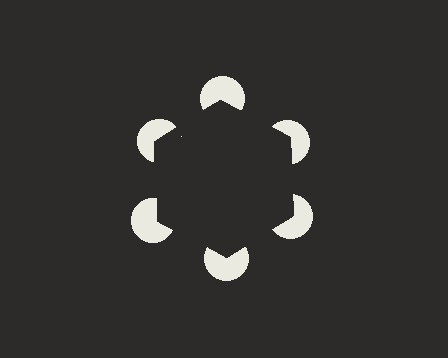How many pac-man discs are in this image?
There are 6 — one at each vertex of the illusory hexagon.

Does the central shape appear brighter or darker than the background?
It typically appears slightly darker than the background, even though no actual brightness change is drawn.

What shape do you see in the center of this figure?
An illusory hexagon — its edges are inferred from the aligned wedge cuts in the pac-man discs, not physically drawn.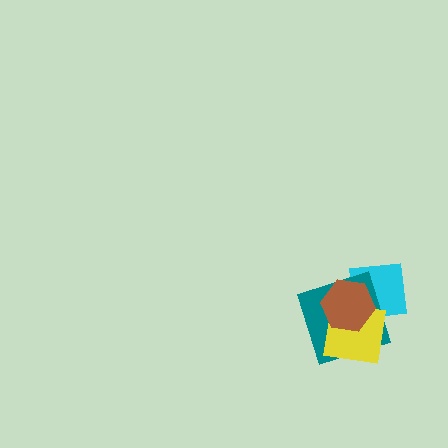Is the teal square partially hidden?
Yes, it is partially covered by another shape.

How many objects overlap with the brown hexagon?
3 objects overlap with the brown hexagon.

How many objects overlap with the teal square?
3 objects overlap with the teal square.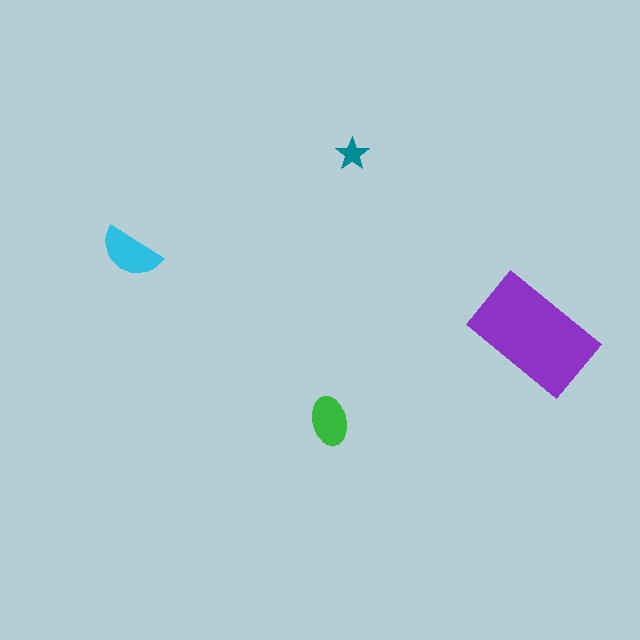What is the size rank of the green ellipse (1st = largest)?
3rd.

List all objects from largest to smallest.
The purple rectangle, the cyan semicircle, the green ellipse, the teal star.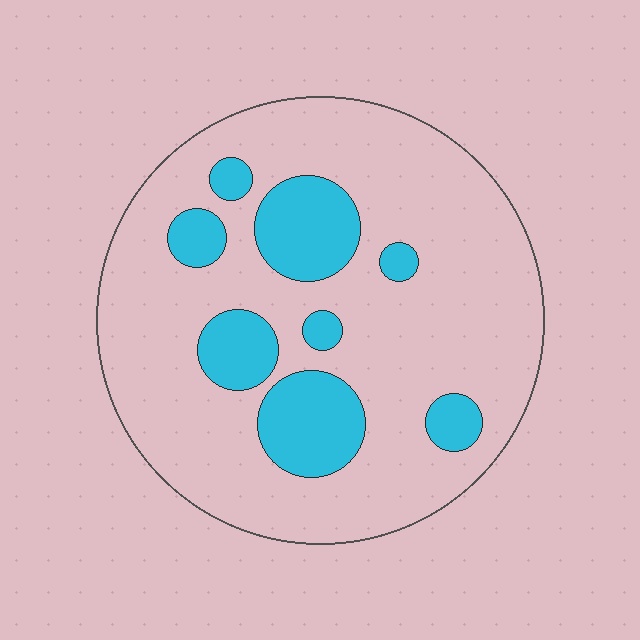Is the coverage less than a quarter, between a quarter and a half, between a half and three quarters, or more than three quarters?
Less than a quarter.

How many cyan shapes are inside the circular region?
8.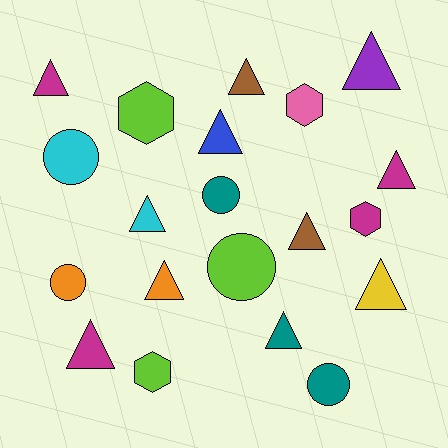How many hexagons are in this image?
There are 4 hexagons.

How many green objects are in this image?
There are no green objects.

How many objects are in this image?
There are 20 objects.